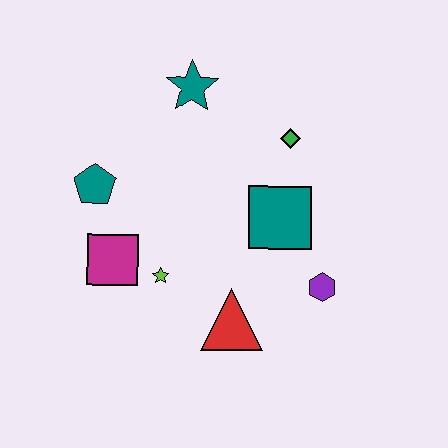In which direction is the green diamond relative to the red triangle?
The green diamond is above the red triangle.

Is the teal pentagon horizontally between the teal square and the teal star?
No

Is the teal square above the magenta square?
Yes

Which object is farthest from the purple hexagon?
The teal pentagon is farthest from the purple hexagon.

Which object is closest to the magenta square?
The lime star is closest to the magenta square.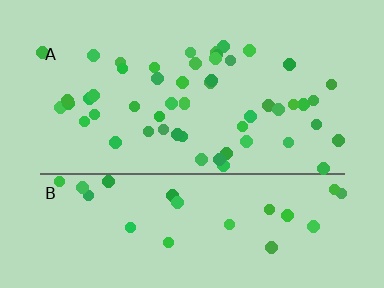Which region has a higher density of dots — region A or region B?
A (the top).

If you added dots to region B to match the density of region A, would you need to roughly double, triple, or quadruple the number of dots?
Approximately double.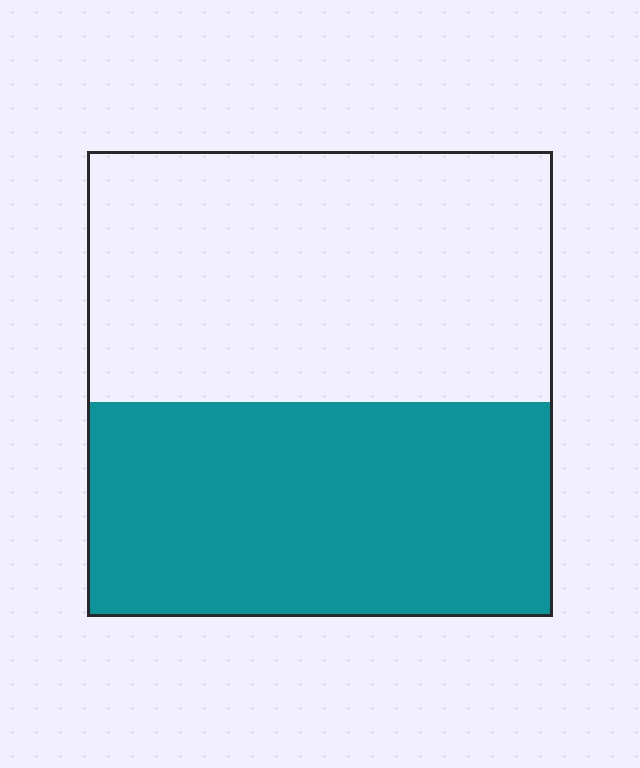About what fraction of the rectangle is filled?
About one half (1/2).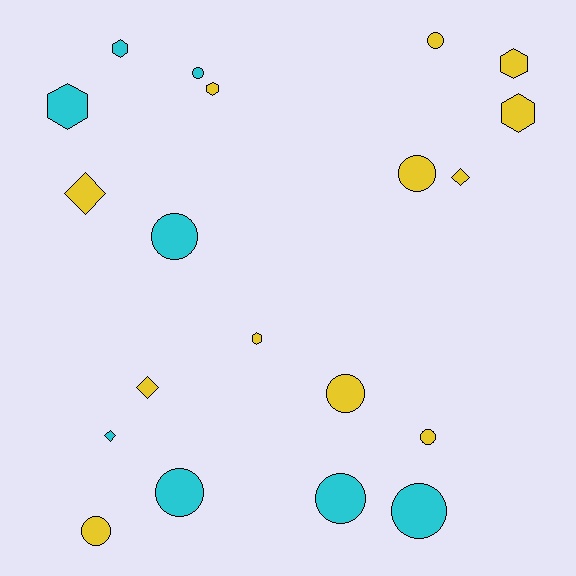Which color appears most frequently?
Yellow, with 12 objects.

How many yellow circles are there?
There are 5 yellow circles.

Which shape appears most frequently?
Circle, with 10 objects.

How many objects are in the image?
There are 20 objects.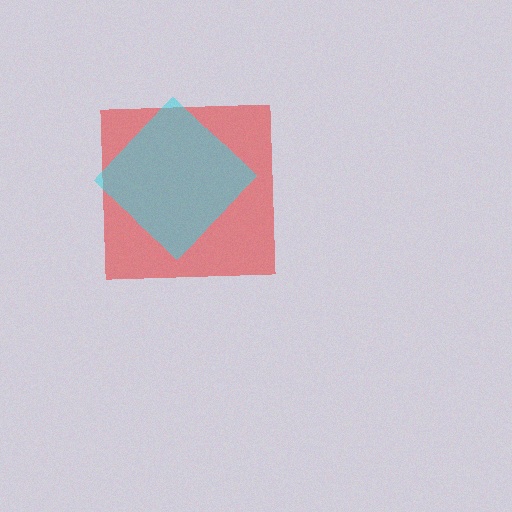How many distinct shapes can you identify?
There are 2 distinct shapes: a red square, a cyan diamond.